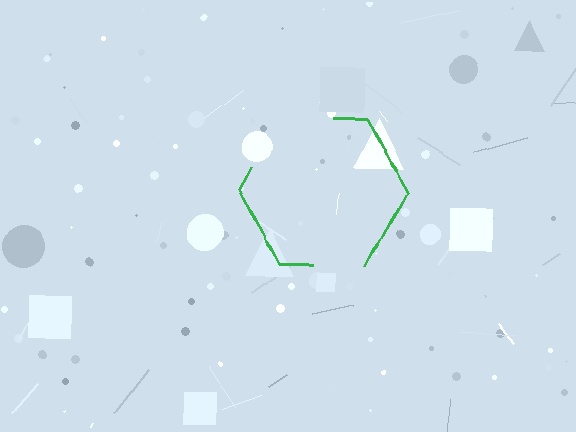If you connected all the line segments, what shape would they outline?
They would outline a hexagon.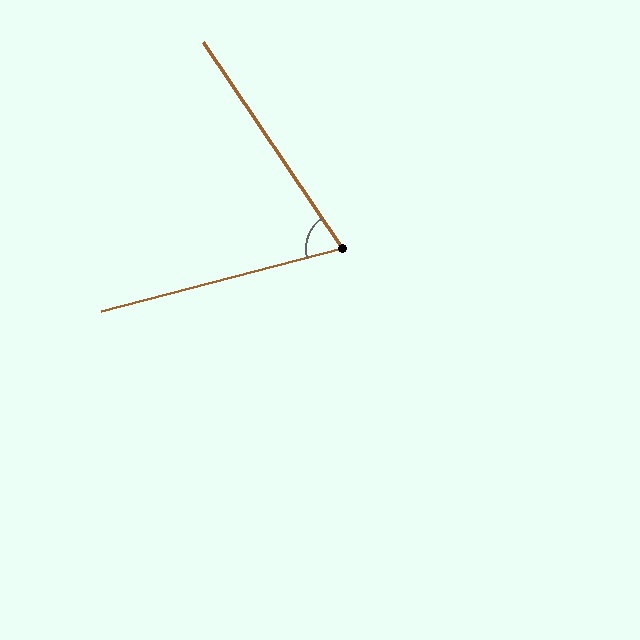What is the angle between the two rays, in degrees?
Approximately 71 degrees.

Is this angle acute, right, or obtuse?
It is acute.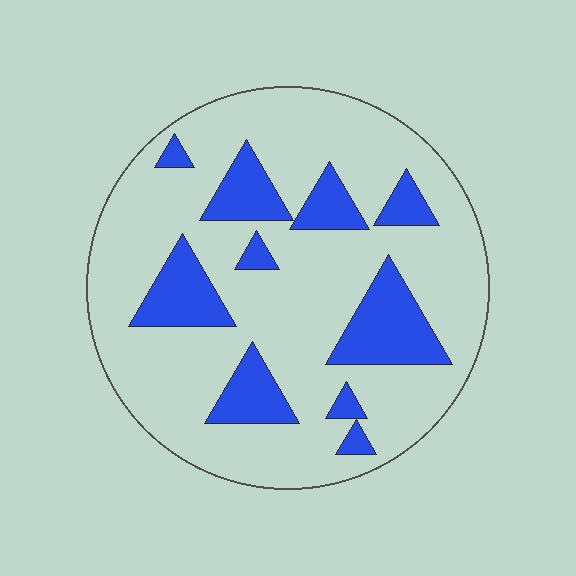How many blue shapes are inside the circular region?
10.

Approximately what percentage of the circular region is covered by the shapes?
Approximately 20%.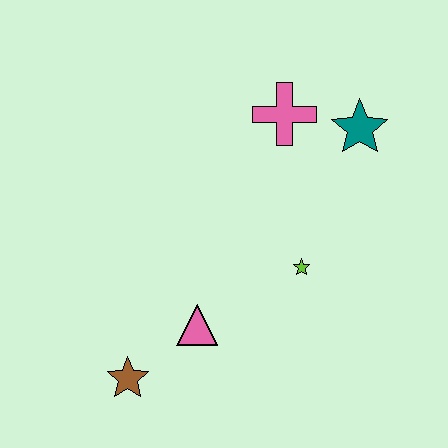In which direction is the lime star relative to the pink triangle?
The lime star is to the right of the pink triangle.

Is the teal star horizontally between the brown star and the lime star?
No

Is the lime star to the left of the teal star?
Yes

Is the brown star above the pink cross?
No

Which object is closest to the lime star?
The pink triangle is closest to the lime star.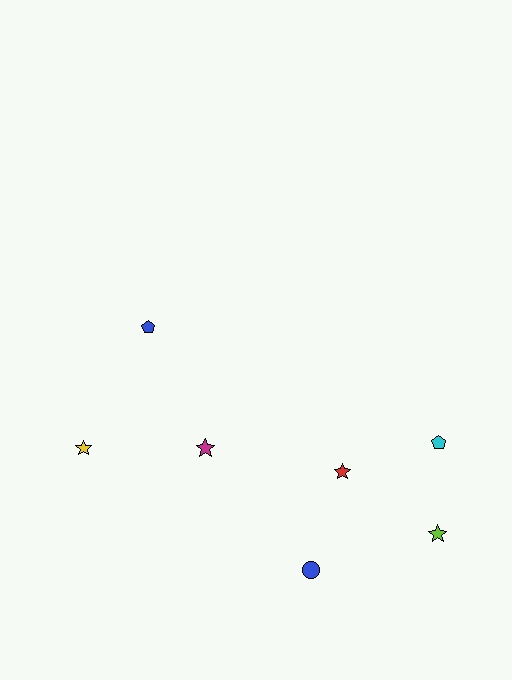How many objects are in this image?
There are 7 objects.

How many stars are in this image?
There are 4 stars.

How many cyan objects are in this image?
There is 1 cyan object.